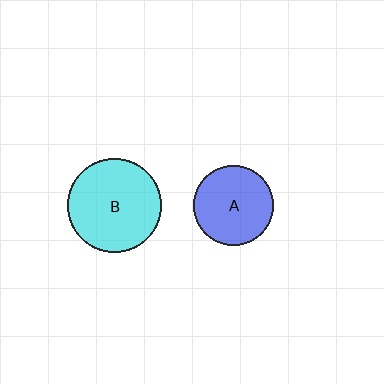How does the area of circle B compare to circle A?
Approximately 1.4 times.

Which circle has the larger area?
Circle B (cyan).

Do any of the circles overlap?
No, none of the circles overlap.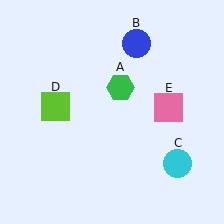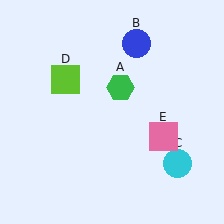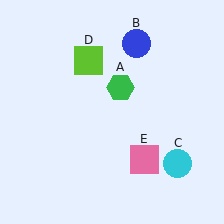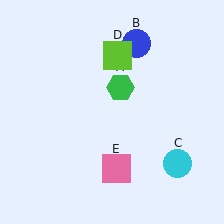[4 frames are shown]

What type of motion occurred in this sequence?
The lime square (object D), pink square (object E) rotated clockwise around the center of the scene.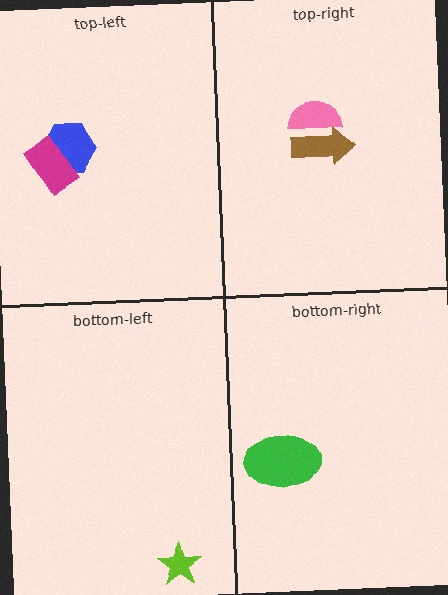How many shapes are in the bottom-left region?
1.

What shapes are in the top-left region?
The blue hexagon, the magenta rectangle.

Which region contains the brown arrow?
The top-right region.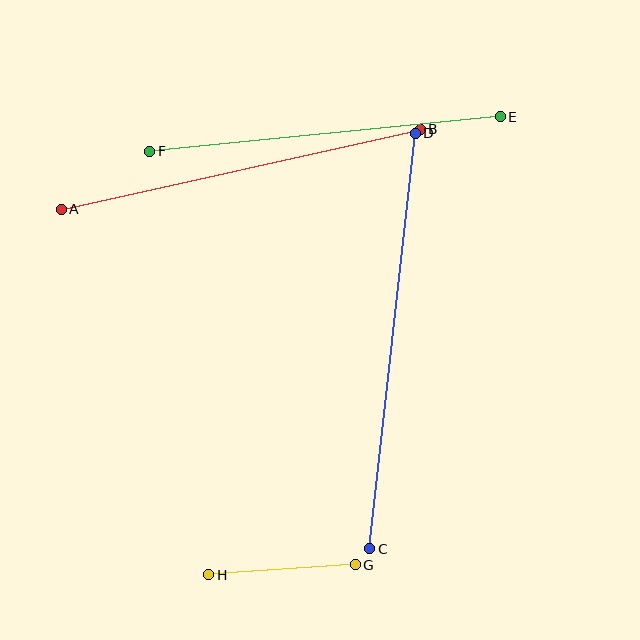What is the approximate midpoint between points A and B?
The midpoint is at approximately (241, 169) pixels.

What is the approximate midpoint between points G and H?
The midpoint is at approximately (282, 570) pixels.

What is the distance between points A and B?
The distance is approximately 368 pixels.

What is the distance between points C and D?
The distance is approximately 418 pixels.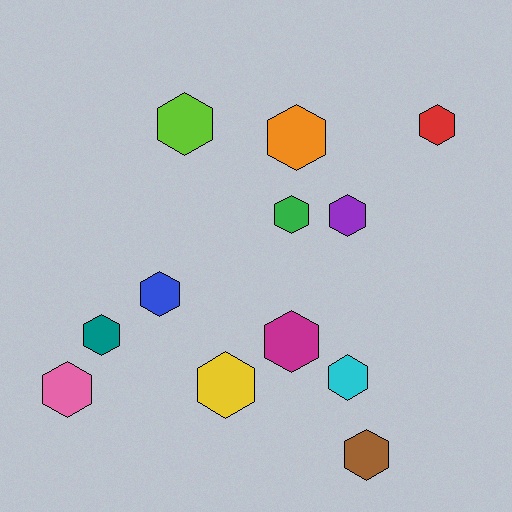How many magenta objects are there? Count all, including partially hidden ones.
There is 1 magenta object.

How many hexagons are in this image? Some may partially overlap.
There are 12 hexagons.